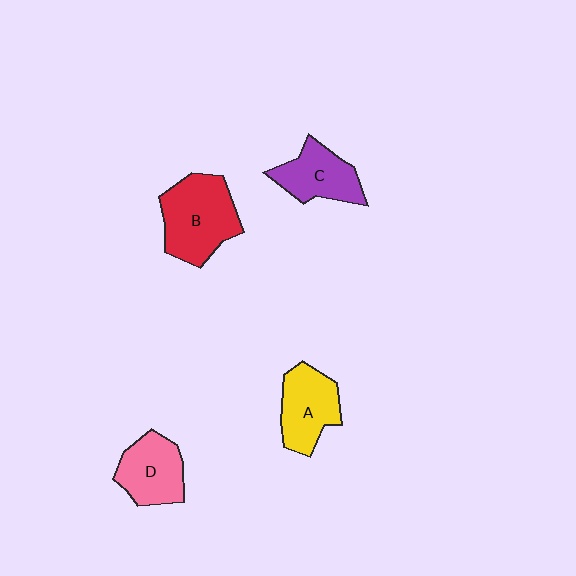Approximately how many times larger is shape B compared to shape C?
Approximately 1.4 times.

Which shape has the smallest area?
Shape C (purple).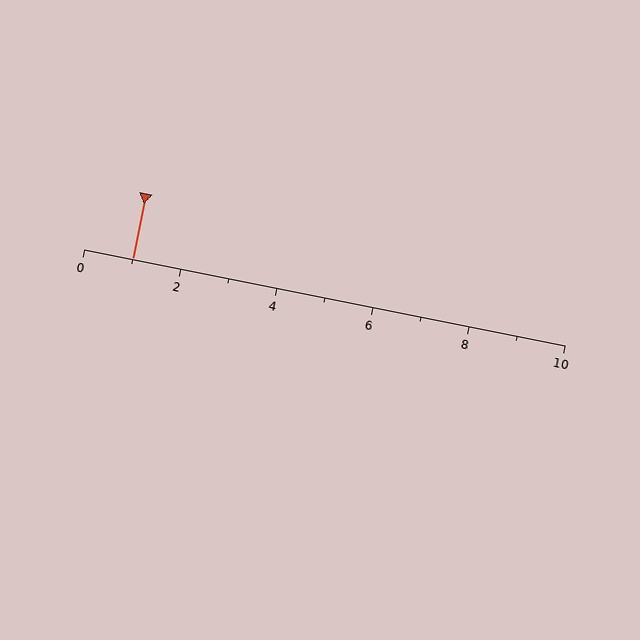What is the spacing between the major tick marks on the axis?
The major ticks are spaced 2 apart.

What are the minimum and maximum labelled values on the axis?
The axis runs from 0 to 10.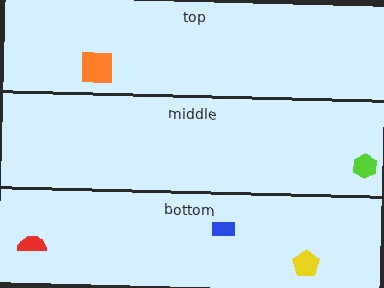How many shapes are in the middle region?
1.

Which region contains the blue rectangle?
The bottom region.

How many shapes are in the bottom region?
3.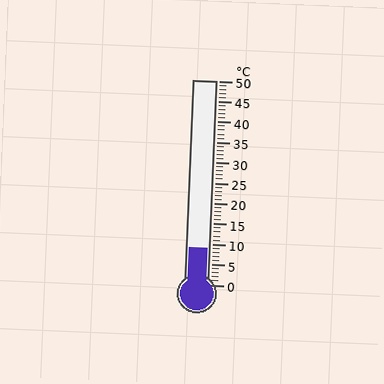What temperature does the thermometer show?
The thermometer shows approximately 9°C.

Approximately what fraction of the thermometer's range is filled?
The thermometer is filled to approximately 20% of its range.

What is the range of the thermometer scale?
The thermometer scale ranges from 0°C to 50°C.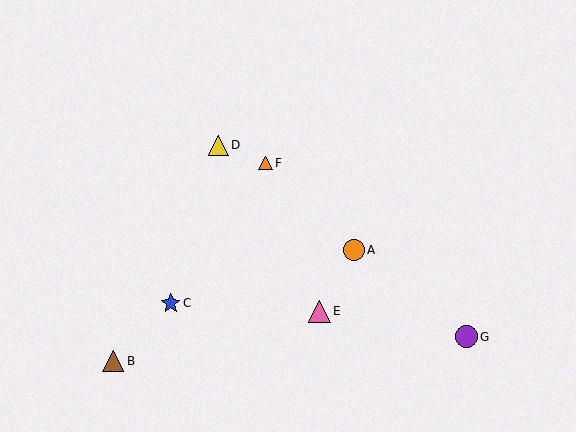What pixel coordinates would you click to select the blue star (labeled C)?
Click at (171, 303) to select the blue star C.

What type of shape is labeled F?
Shape F is an orange triangle.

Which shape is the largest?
The purple circle (labeled G) is the largest.